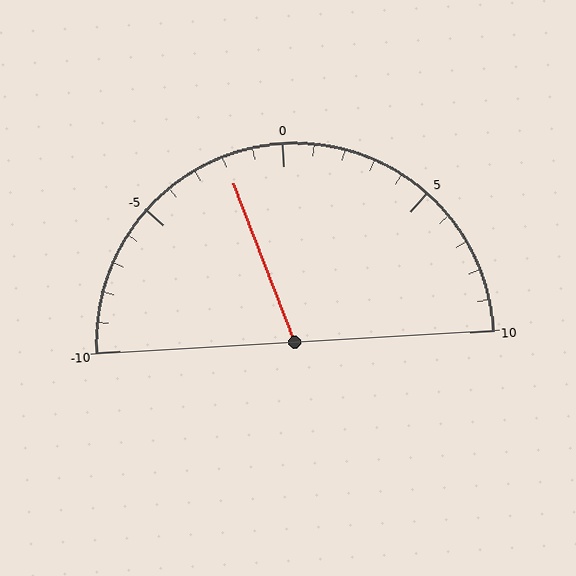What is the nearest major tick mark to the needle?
The nearest major tick mark is 0.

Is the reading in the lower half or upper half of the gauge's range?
The reading is in the lower half of the range (-10 to 10).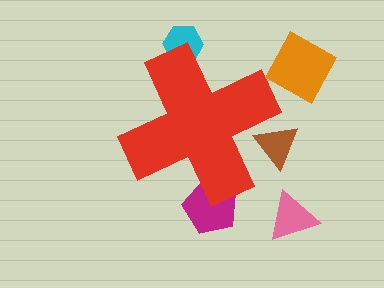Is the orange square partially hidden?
No, the orange square is fully visible.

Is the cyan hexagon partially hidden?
Yes, the cyan hexagon is partially hidden behind the red cross.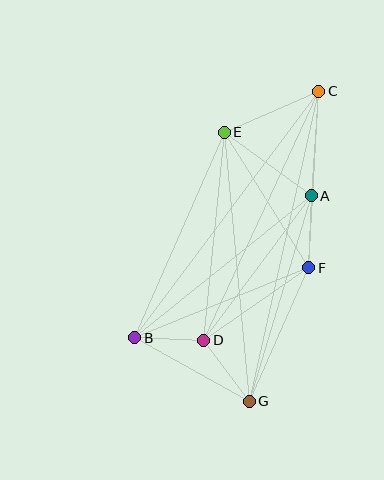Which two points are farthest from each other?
Points C and G are farthest from each other.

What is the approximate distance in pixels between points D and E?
The distance between D and E is approximately 209 pixels.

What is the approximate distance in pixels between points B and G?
The distance between B and G is approximately 131 pixels.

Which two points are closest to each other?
Points B and D are closest to each other.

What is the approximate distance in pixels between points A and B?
The distance between A and B is approximately 227 pixels.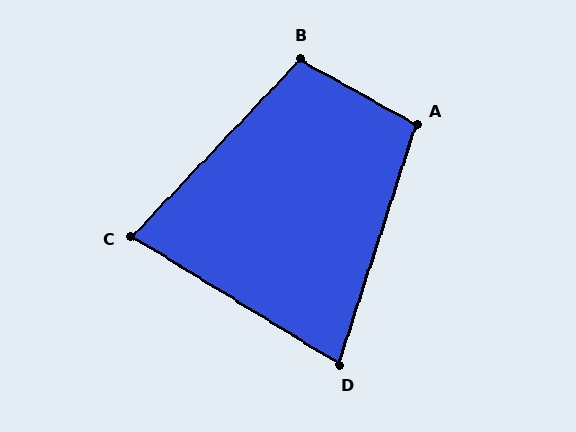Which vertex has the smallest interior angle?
D, at approximately 76 degrees.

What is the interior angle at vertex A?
Approximately 102 degrees (obtuse).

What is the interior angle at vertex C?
Approximately 78 degrees (acute).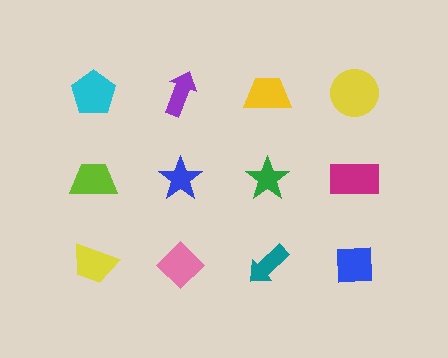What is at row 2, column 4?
A magenta rectangle.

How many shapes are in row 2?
4 shapes.